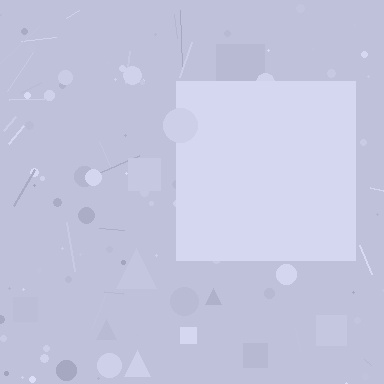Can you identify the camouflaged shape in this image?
The camouflaged shape is a square.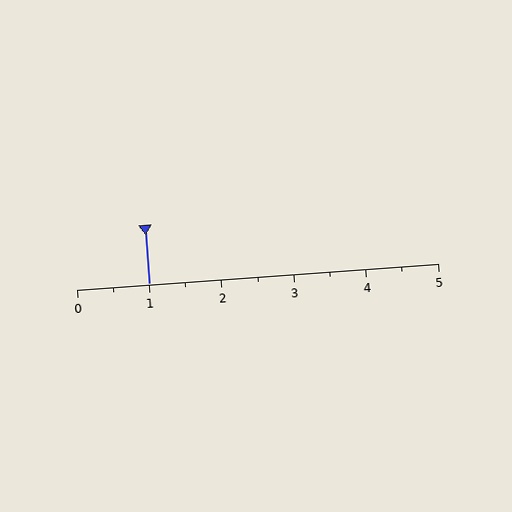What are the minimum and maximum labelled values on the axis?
The axis runs from 0 to 5.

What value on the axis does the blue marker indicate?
The marker indicates approximately 1.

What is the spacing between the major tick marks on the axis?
The major ticks are spaced 1 apart.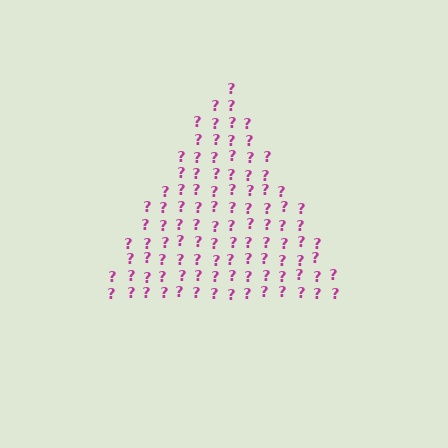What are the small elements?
The small elements are question marks.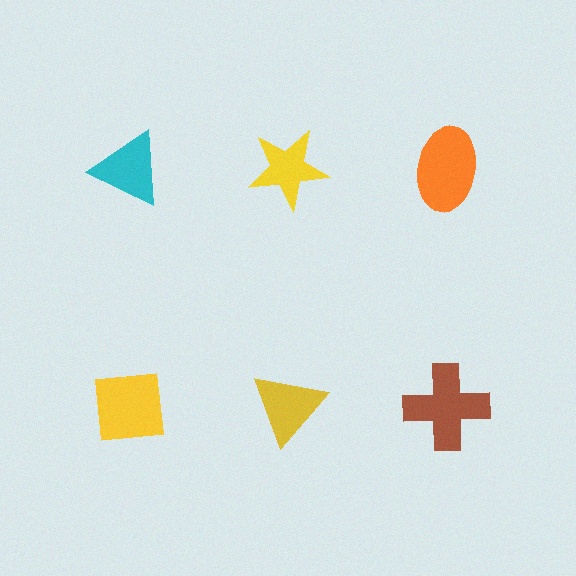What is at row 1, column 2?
A yellow star.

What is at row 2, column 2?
A yellow triangle.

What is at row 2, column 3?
A brown cross.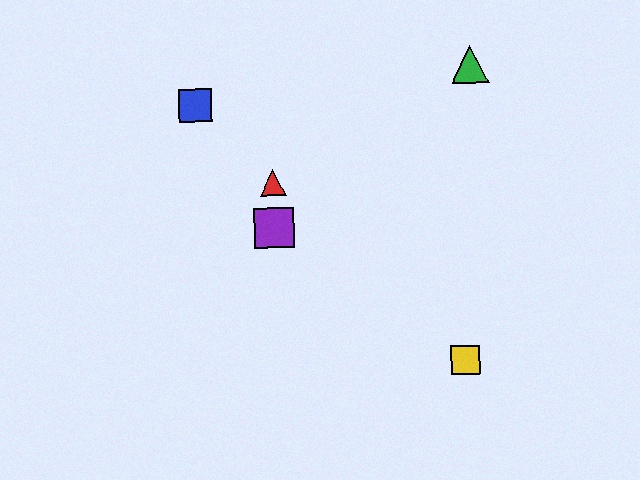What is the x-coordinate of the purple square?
The purple square is at x≈274.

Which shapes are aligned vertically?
The red triangle, the purple square are aligned vertically.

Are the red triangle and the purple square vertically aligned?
Yes, both are at x≈273.